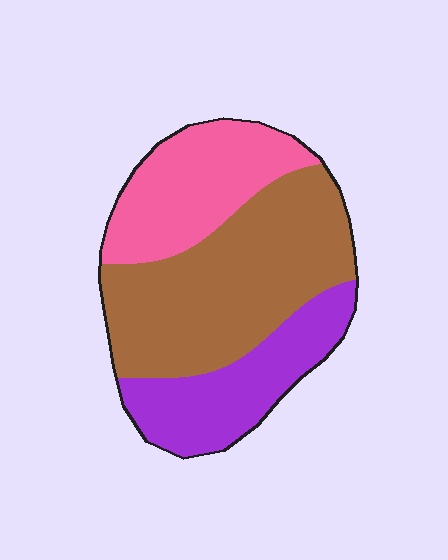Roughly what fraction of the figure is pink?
Pink covers roughly 25% of the figure.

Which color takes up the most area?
Brown, at roughly 50%.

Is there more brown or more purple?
Brown.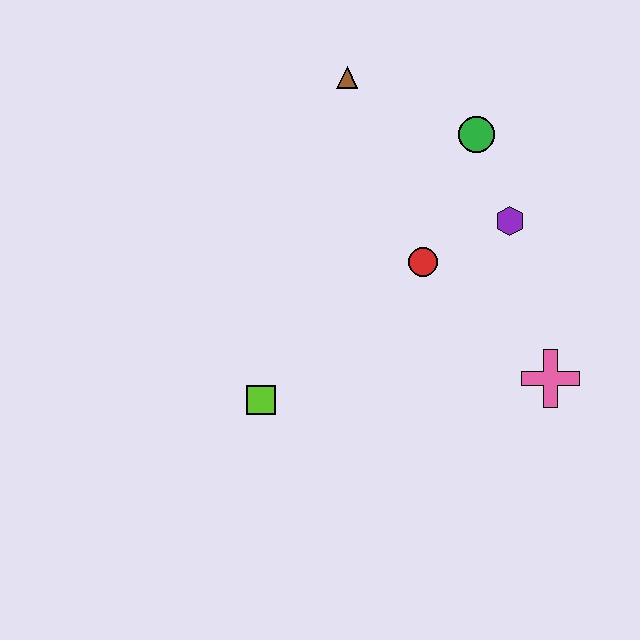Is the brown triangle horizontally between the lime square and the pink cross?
Yes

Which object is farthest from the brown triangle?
The pink cross is farthest from the brown triangle.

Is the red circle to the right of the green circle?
No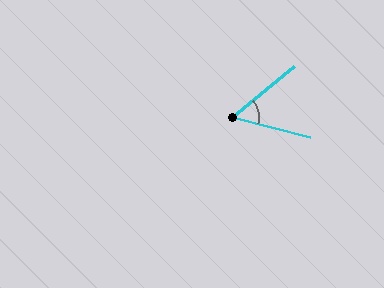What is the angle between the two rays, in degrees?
Approximately 54 degrees.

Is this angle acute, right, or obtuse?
It is acute.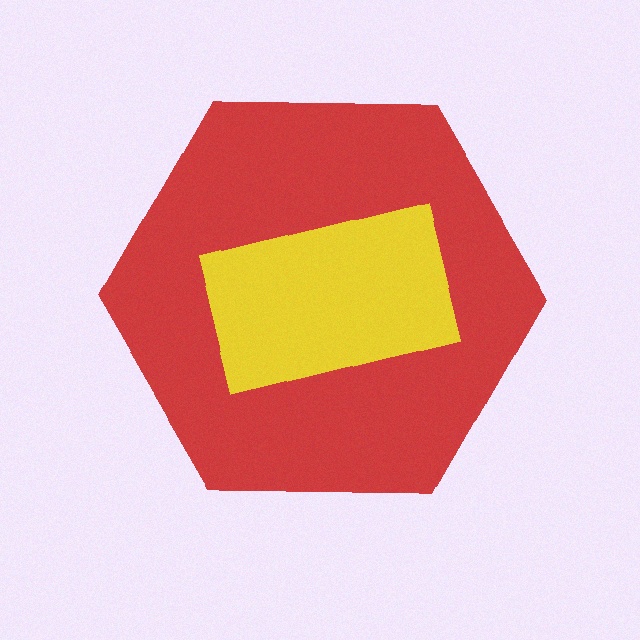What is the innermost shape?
The yellow rectangle.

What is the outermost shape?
The red hexagon.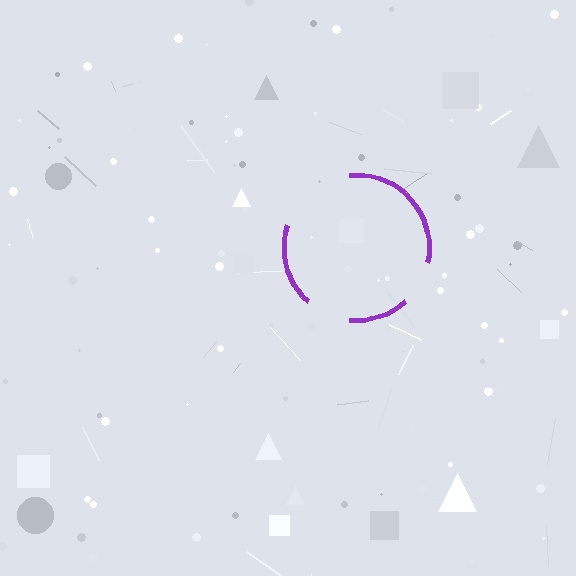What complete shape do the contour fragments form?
The contour fragments form a circle.